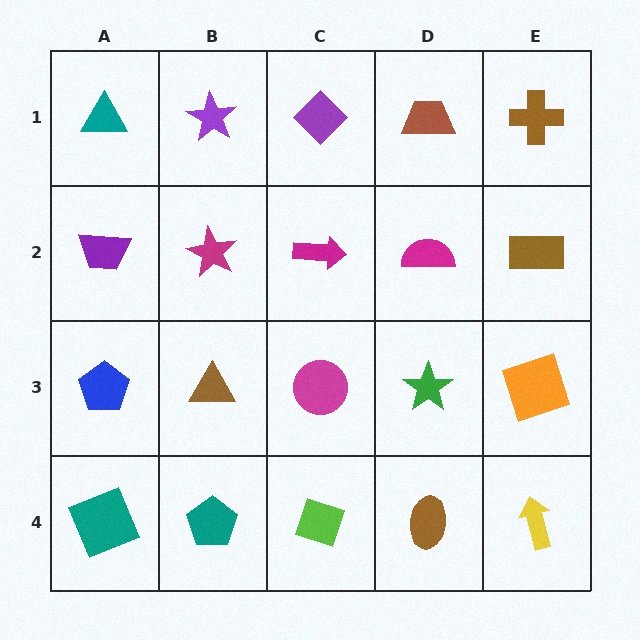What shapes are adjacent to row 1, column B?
A magenta star (row 2, column B), a teal triangle (row 1, column A), a purple diamond (row 1, column C).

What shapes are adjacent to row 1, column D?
A magenta semicircle (row 2, column D), a purple diamond (row 1, column C), a brown cross (row 1, column E).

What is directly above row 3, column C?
A magenta arrow.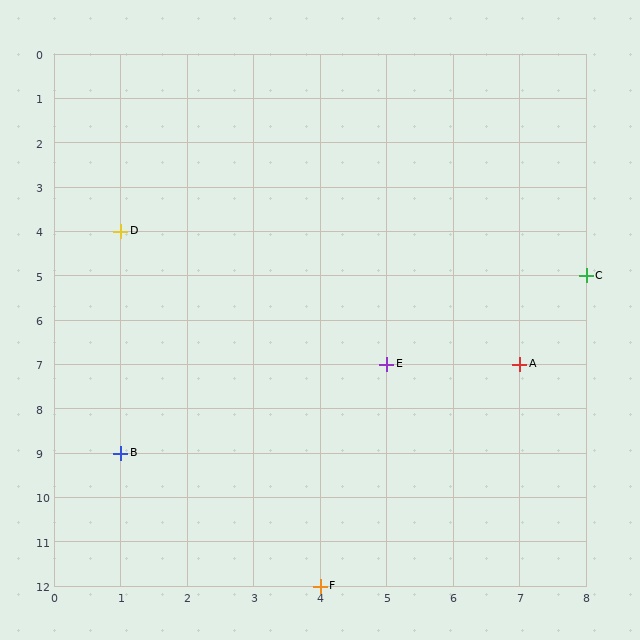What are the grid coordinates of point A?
Point A is at grid coordinates (7, 7).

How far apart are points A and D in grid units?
Points A and D are 6 columns and 3 rows apart (about 6.7 grid units diagonally).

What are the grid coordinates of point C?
Point C is at grid coordinates (8, 5).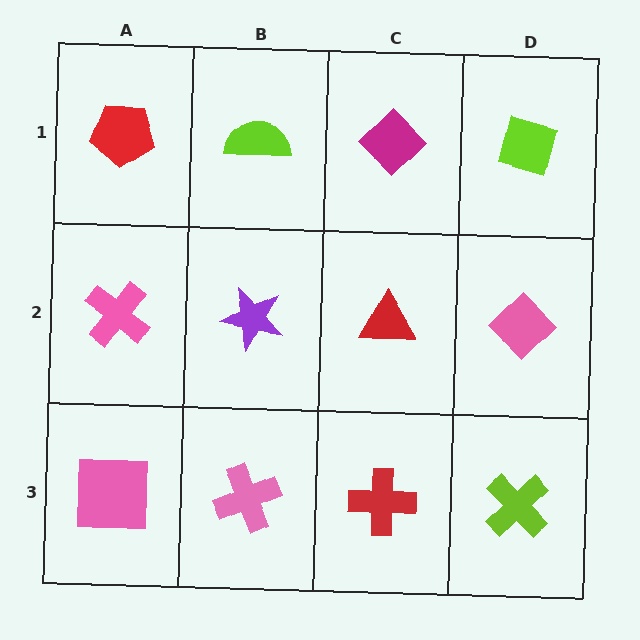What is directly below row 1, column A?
A pink cross.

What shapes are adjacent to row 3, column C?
A red triangle (row 2, column C), a pink cross (row 3, column B), a lime cross (row 3, column D).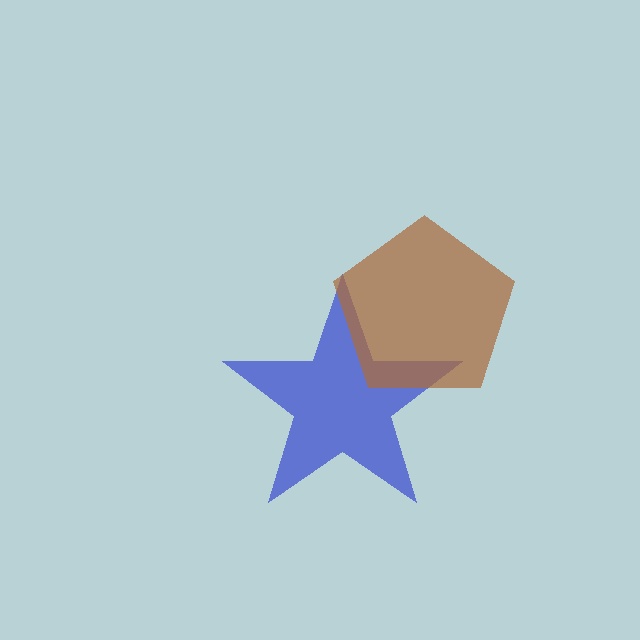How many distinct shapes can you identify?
There are 2 distinct shapes: a blue star, a brown pentagon.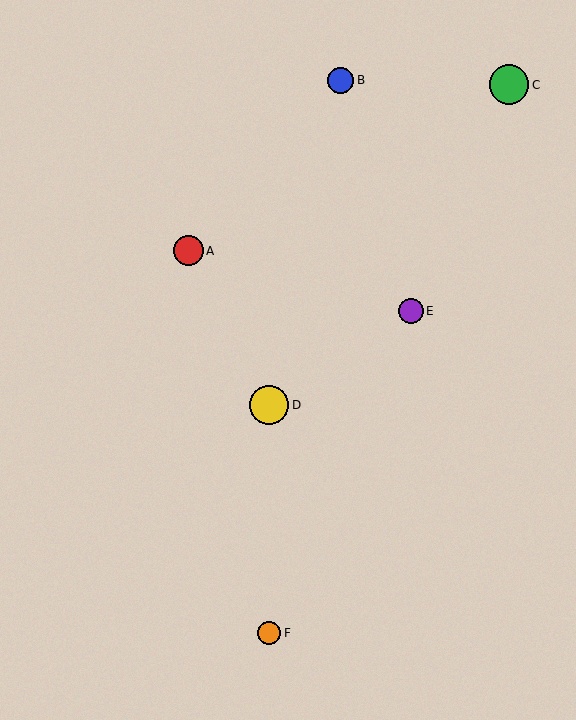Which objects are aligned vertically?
Objects D, F are aligned vertically.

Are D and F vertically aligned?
Yes, both are at x≈269.